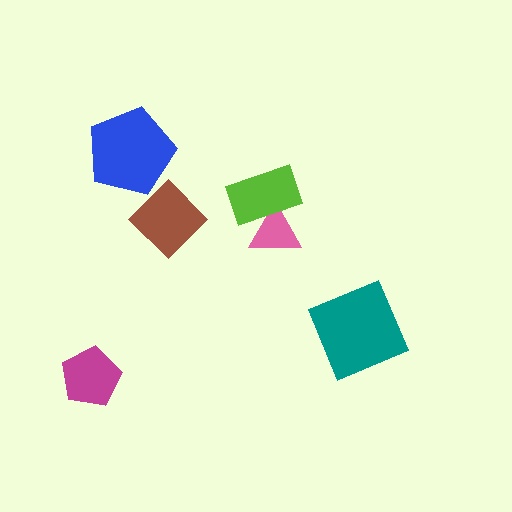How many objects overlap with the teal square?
0 objects overlap with the teal square.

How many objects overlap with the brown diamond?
1 object overlaps with the brown diamond.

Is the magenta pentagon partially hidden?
No, no other shape covers it.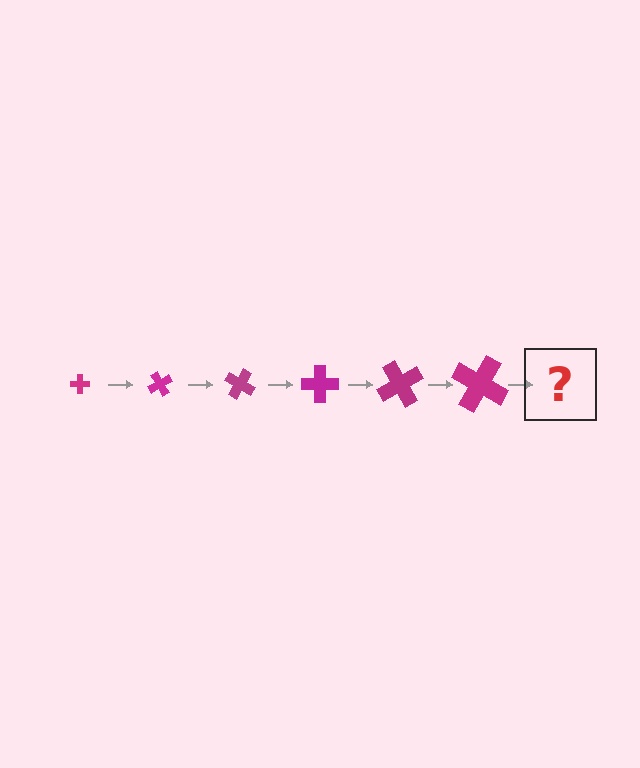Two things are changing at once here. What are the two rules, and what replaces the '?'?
The two rules are that the cross grows larger each step and it rotates 60 degrees each step. The '?' should be a cross, larger than the previous one and rotated 360 degrees from the start.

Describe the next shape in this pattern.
It should be a cross, larger than the previous one and rotated 360 degrees from the start.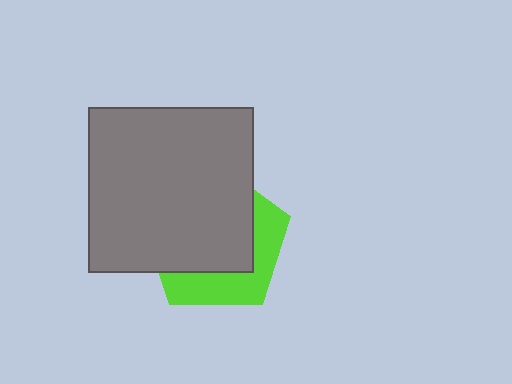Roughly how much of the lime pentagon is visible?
A small part of it is visible (roughly 36%).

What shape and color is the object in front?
The object in front is a gray square.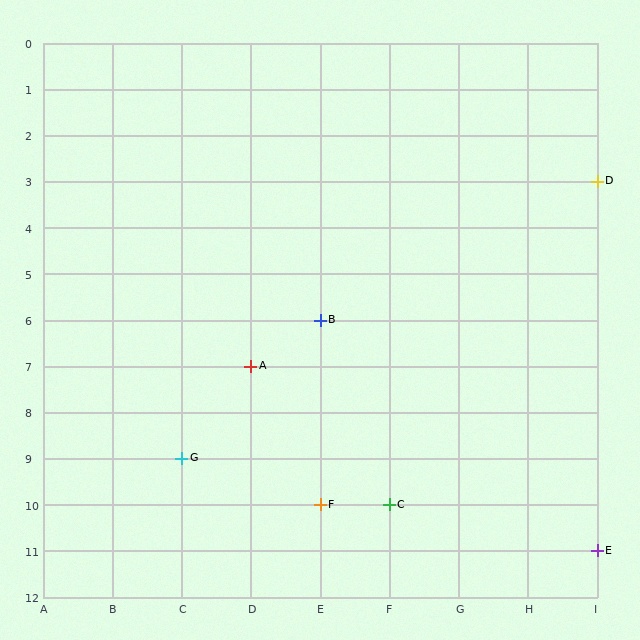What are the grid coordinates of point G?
Point G is at grid coordinates (C, 9).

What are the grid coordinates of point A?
Point A is at grid coordinates (D, 7).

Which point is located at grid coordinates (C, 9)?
Point G is at (C, 9).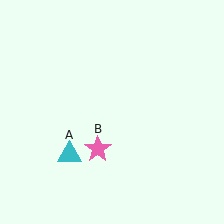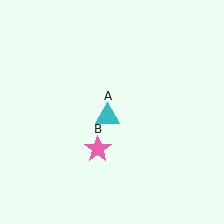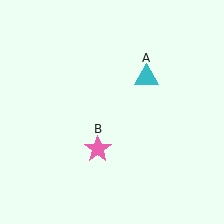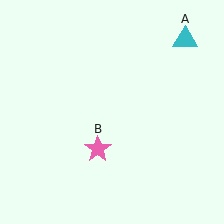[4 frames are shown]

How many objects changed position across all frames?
1 object changed position: cyan triangle (object A).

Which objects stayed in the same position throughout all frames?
Pink star (object B) remained stationary.